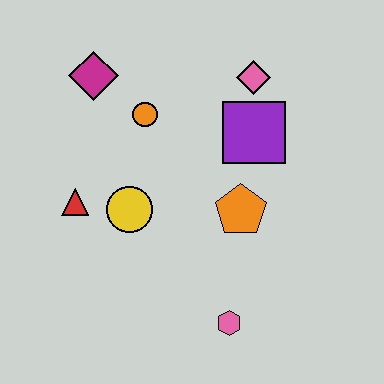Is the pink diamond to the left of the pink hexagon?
No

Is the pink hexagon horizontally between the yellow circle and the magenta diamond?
No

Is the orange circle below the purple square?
No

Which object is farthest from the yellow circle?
The pink diamond is farthest from the yellow circle.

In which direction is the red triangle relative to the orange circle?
The red triangle is below the orange circle.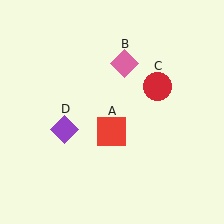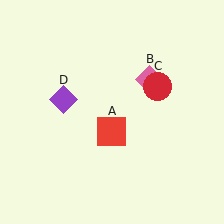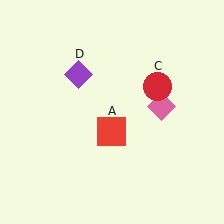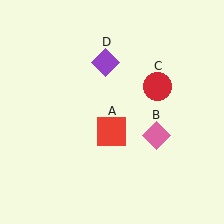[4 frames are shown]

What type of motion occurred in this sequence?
The pink diamond (object B), purple diamond (object D) rotated clockwise around the center of the scene.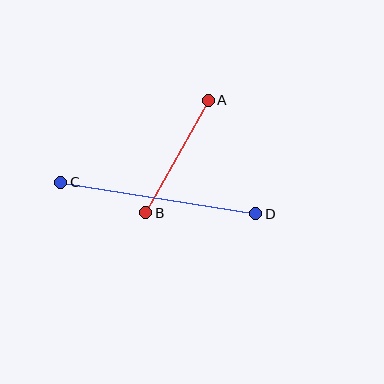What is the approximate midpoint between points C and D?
The midpoint is at approximately (158, 198) pixels.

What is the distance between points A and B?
The distance is approximately 129 pixels.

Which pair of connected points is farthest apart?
Points C and D are farthest apart.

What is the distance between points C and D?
The distance is approximately 198 pixels.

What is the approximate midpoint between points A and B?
The midpoint is at approximately (177, 157) pixels.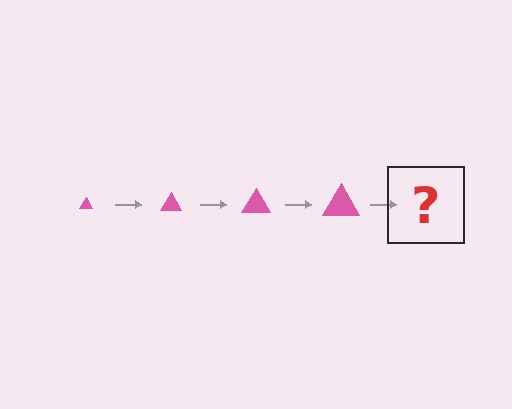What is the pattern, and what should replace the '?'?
The pattern is that the triangle gets progressively larger each step. The '?' should be a pink triangle, larger than the previous one.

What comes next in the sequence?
The next element should be a pink triangle, larger than the previous one.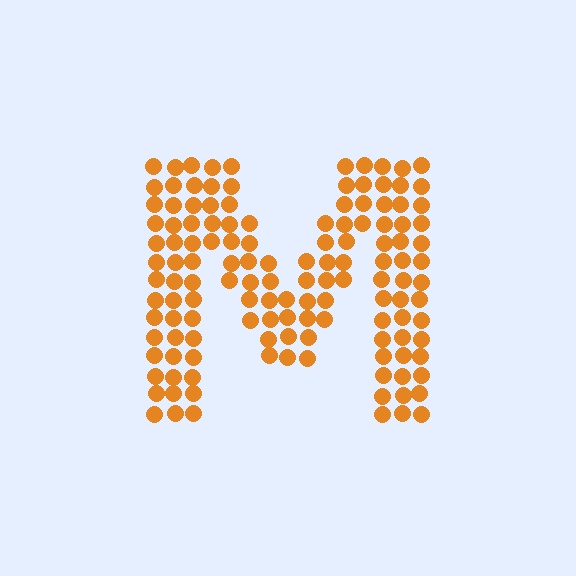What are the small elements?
The small elements are circles.